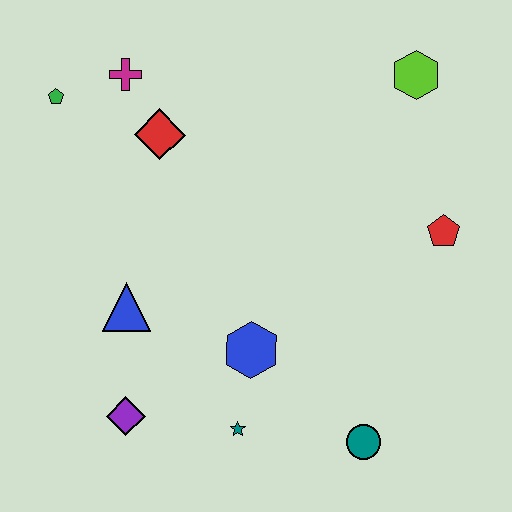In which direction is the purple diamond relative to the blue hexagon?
The purple diamond is to the left of the blue hexagon.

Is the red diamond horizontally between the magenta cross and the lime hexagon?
Yes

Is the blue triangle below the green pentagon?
Yes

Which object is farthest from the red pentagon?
The green pentagon is farthest from the red pentagon.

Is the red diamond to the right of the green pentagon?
Yes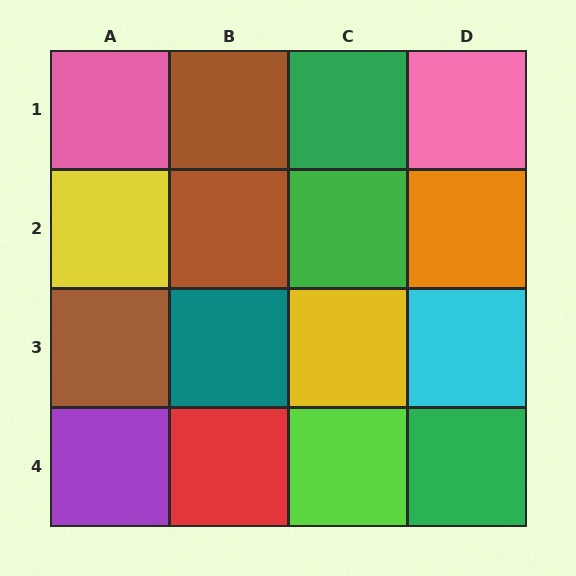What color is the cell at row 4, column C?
Lime.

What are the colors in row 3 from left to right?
Brown, teal, yellow, cyan.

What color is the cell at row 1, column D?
Pink.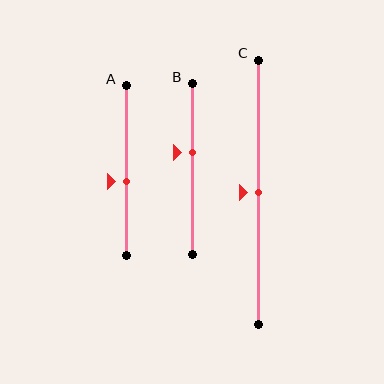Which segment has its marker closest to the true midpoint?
Segment C has its marker closest to the true midpoint.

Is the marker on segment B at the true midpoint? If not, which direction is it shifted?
No, the marker on segment B is shifted upward by about 10% of the segment length.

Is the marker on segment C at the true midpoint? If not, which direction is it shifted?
Yes, the marker on segment C is at the true midpoint.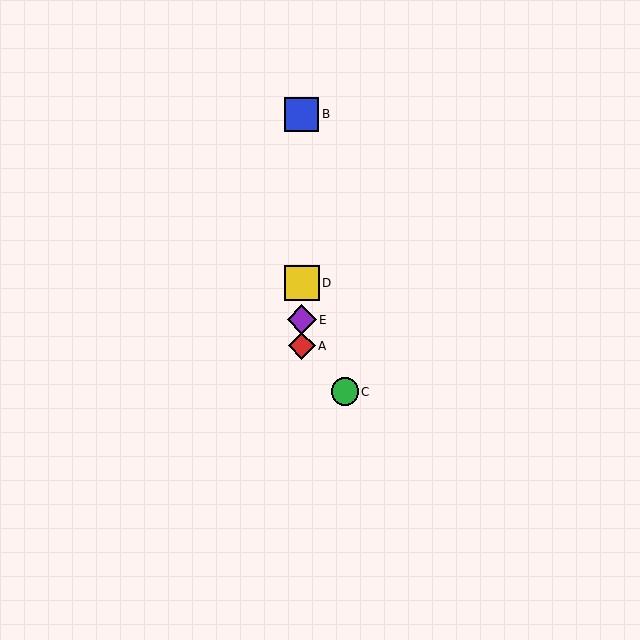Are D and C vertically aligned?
No, D is at x≈302 and C is at x≈345.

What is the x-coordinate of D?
Object D is at x≈302.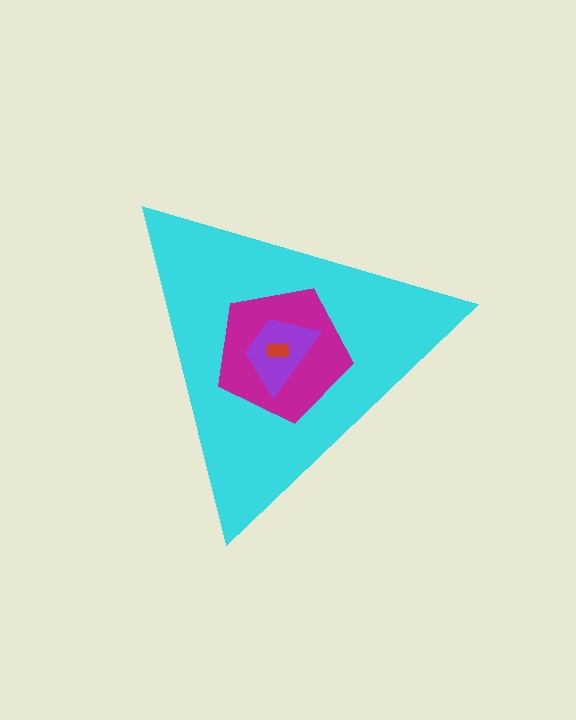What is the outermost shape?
The cyan triangle.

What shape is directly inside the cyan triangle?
The magenta pentagon.